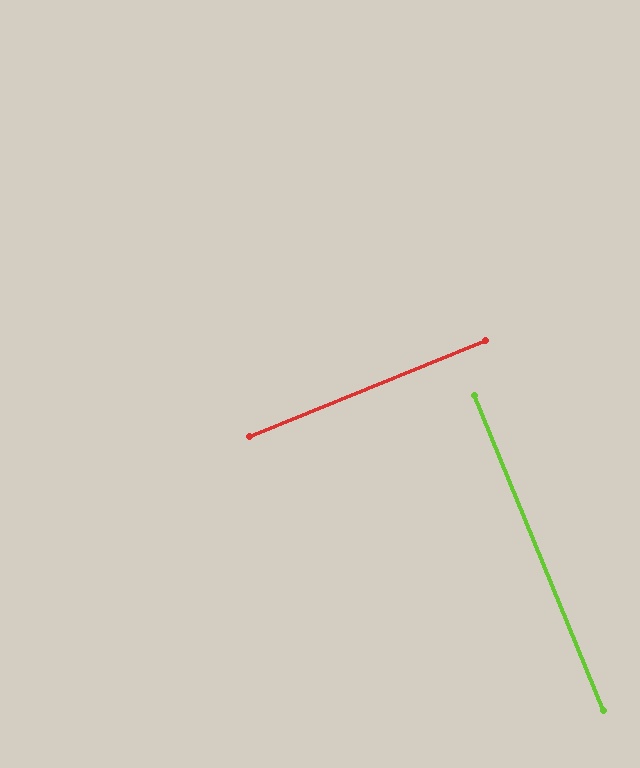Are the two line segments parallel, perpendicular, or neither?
Perpendicular — they meet at approximately 90°.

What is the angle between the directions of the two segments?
Approximately 90 degrees.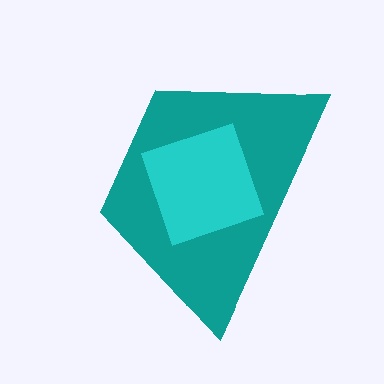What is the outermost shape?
The teal trapezoid.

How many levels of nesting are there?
2.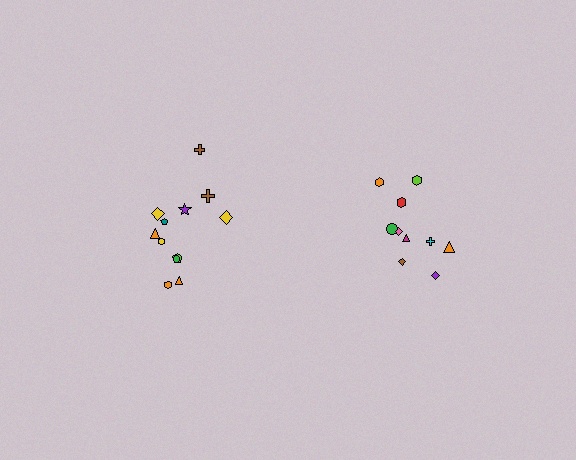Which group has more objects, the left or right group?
The left group.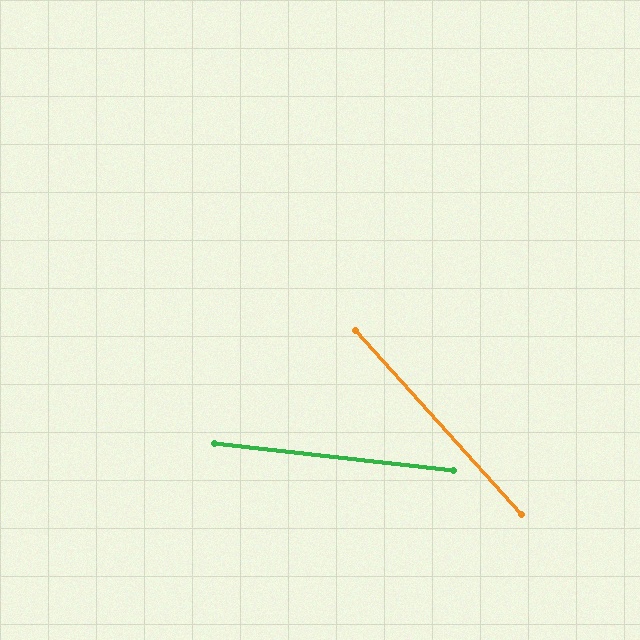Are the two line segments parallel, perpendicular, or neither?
Neither parallel nor perpendicular — they differ by about 41°.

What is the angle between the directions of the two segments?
Approximately 41 degrees.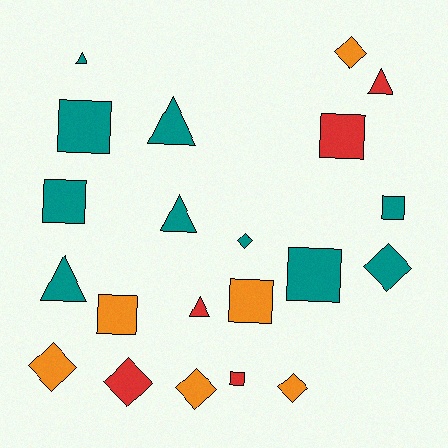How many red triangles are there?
There are 2 red triangles.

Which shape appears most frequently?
Square, with 8 objects.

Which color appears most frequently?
Teal, with 10 objects.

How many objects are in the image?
There are 21 objects.